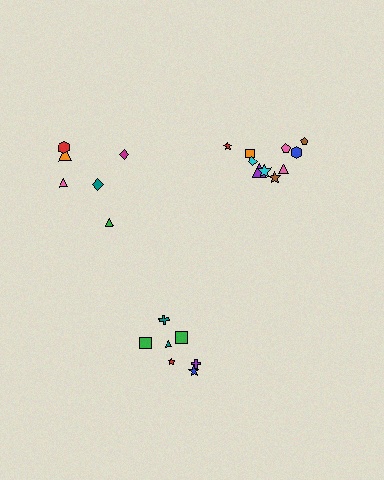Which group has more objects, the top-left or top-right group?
The top-right group.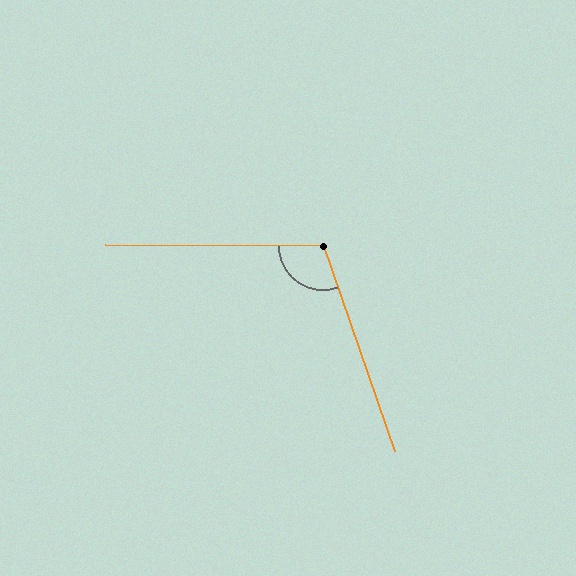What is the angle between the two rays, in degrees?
Approximately 109 degrees.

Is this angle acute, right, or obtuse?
It is obtuse.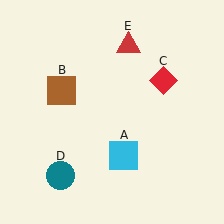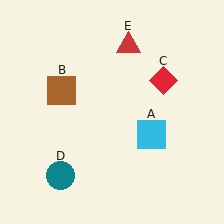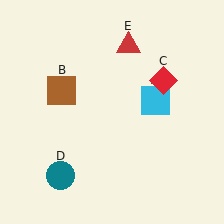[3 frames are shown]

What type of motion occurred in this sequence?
The cyan square (object A) rotated counterclockwise around the center of the scene.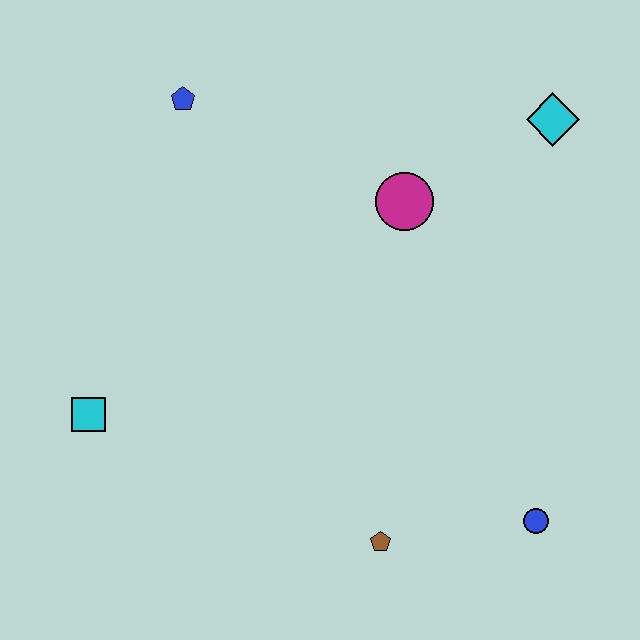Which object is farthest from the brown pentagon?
The blue pentagon is farthest from the brown pentagon.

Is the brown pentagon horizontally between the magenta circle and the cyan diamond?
No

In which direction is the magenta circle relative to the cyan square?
The magenta circle is to the right of the cyan square.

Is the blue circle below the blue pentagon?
Yes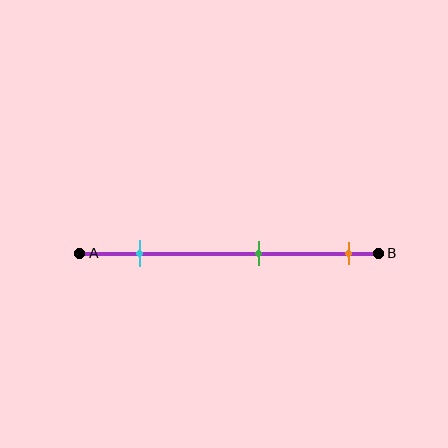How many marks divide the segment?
There are 3 marks dividing the segment.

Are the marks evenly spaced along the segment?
Yes, the marks are approximately evenly spaced.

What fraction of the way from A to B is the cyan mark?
The cyan mark is approximately 20% (0.2) of the way from A to B.